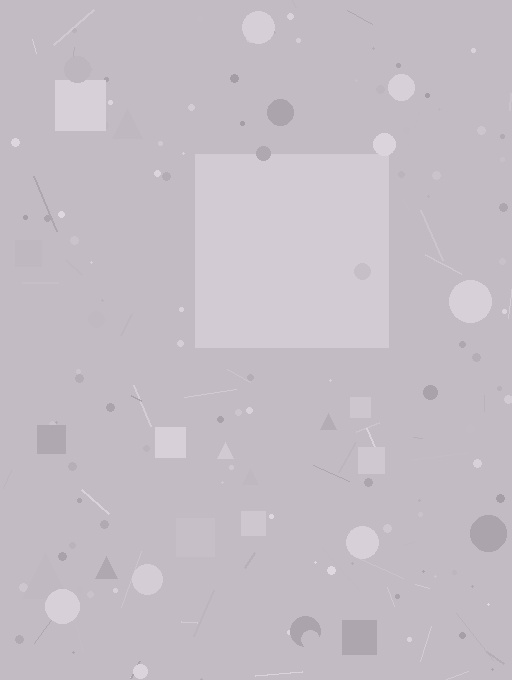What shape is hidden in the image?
A square is hidden in the image.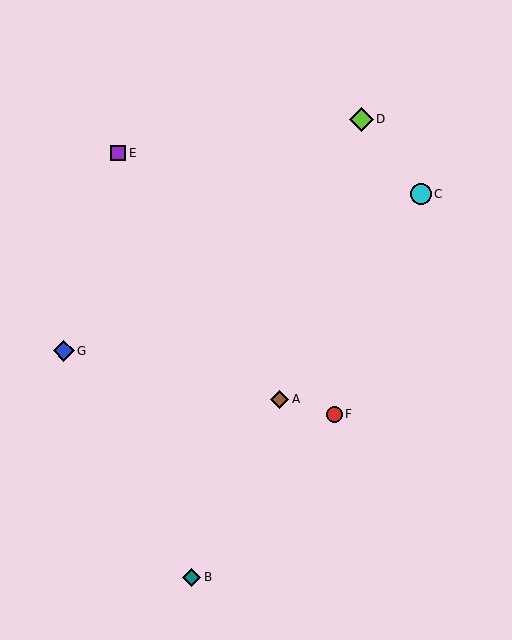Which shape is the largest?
The lime diamond (labeled D) is the largest.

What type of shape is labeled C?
Shape C is a cyan circle.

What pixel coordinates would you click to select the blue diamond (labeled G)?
Click at (64, 351) to select the blue diamond G.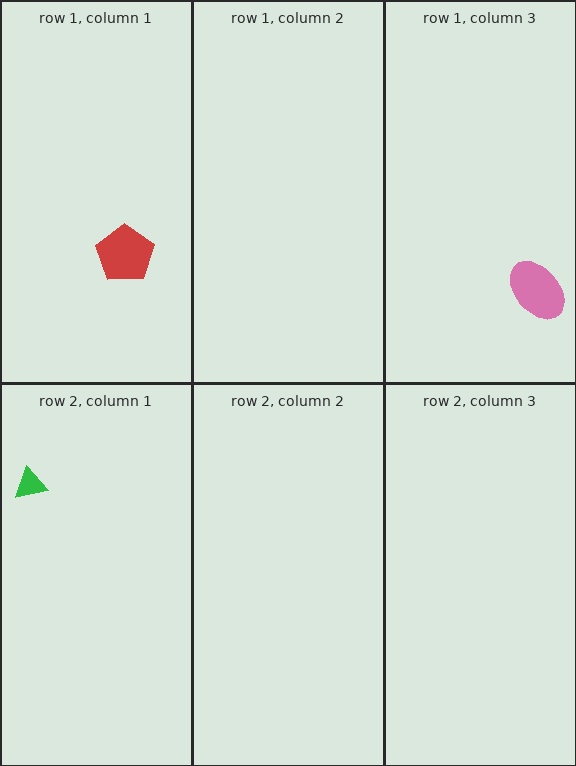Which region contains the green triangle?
The row 2, column 1 region.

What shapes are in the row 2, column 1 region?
The green triangle.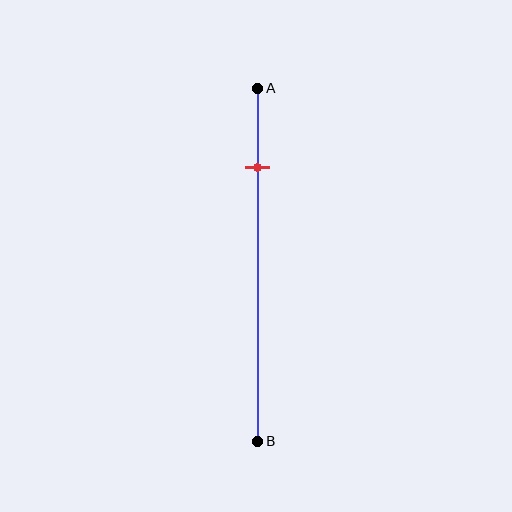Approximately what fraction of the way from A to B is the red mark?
The red mark is approximately 20% of the way from A to B.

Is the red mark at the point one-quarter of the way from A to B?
Yes, the mark is approximately at the one-quarter point.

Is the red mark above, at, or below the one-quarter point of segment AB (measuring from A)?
The red mark is approximately at the one-quarter point of segment AB.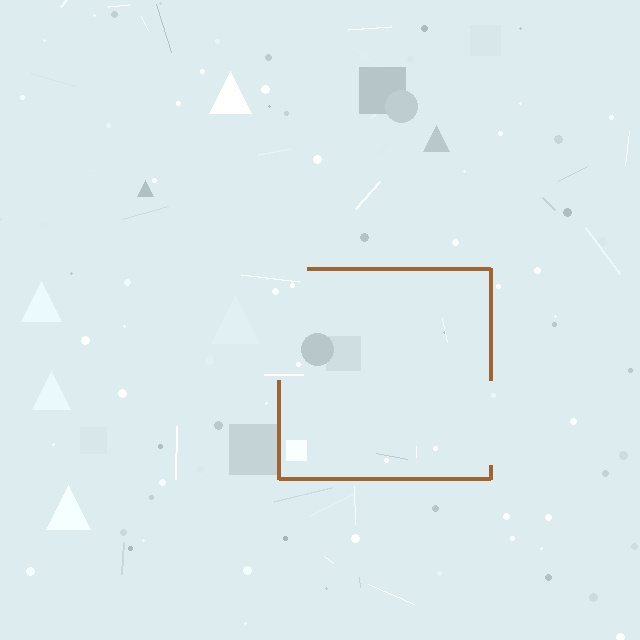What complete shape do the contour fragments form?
The contour fragments form a square.